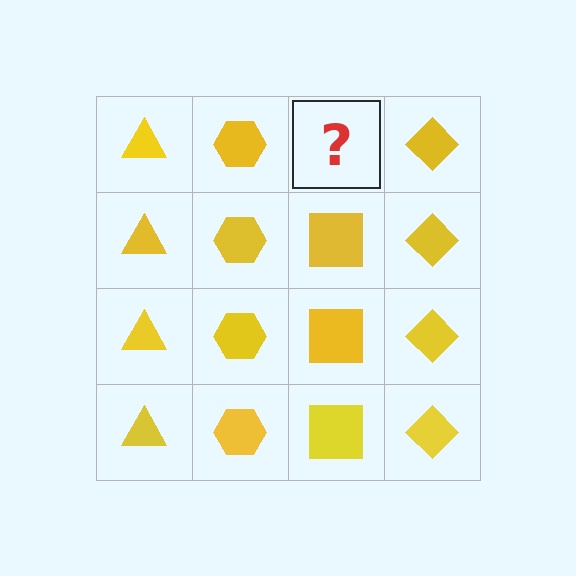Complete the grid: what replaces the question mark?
The question mark should be replaced with a yellow square.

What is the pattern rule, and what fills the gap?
The rule is that each column has a consistent shape. The gap should be filled with a yellow square.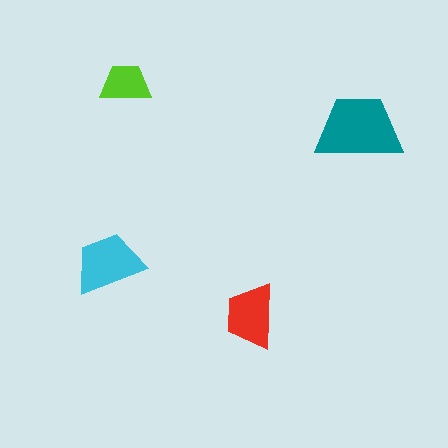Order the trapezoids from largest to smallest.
the teal one, the cyan one, the red one, the lime one.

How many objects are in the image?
There are 4 objects in the image.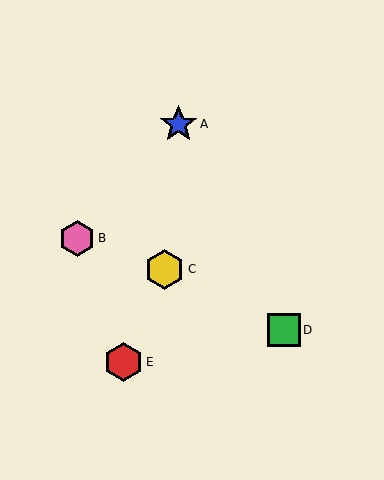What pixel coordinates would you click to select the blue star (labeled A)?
Click at (179, 124) to select the blue star A.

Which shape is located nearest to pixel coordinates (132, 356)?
The red hexagon (labeled E) at (123, 362) is nearest to that location.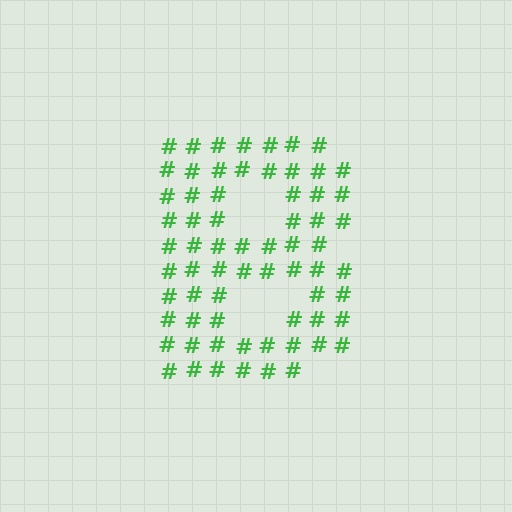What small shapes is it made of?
It is made of small hash symbols.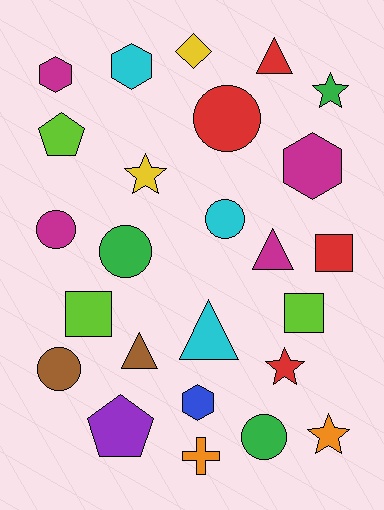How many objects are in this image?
There are 25 objects.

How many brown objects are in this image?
There are 2 brown objects.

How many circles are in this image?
There are 6 circles.